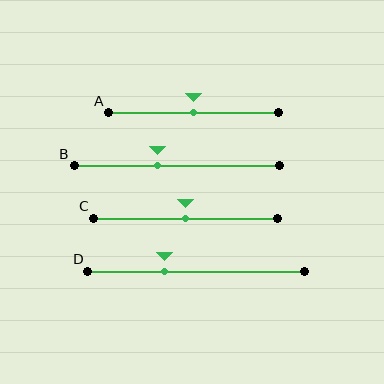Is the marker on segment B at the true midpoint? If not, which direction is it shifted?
No, the marker on segment B is shifted to the left by about 10% of the segment length.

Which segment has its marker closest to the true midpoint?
Segment A has its marker closest to the true midpoint.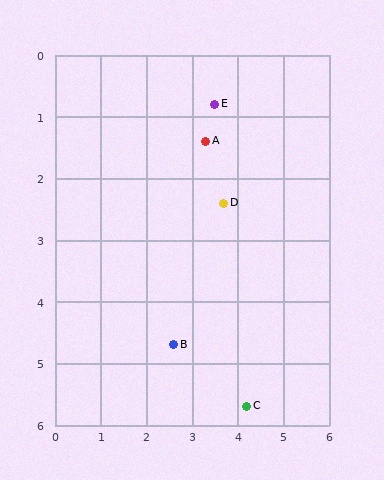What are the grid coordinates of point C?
Point C is at approximately (4.2, 5.7).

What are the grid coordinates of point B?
Point B is at approximately (2.6, 4.7).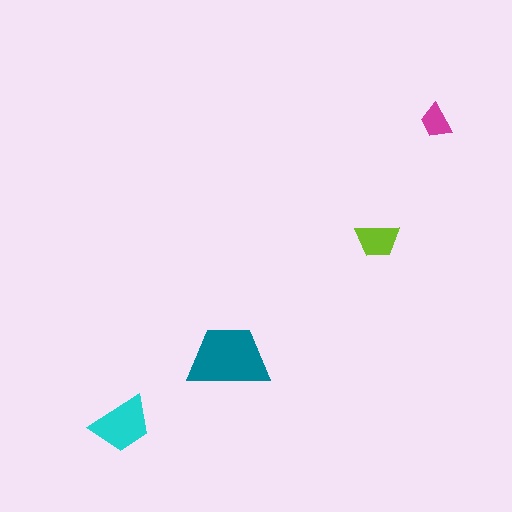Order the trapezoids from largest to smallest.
the teal one, the cyan one, the lime one, the magenta one.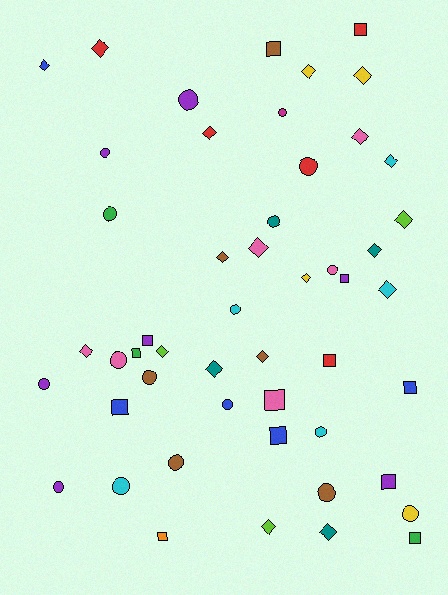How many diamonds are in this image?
There are 19 diamonds.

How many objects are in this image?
There are 50 objects.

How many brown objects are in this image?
There are 6 brown objects.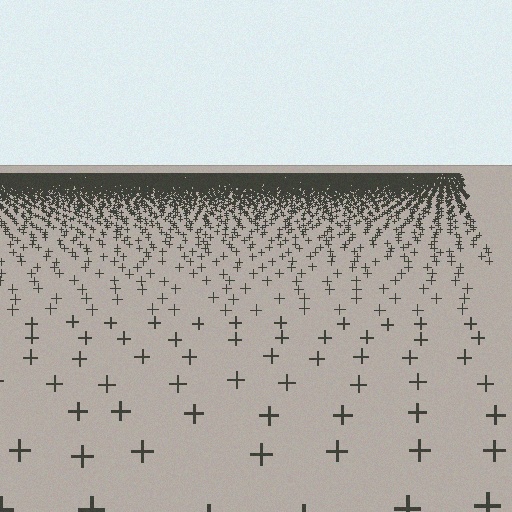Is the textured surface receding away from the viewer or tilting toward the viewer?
The surface is receding away from the viewer. Texture elements get smaller and denser toward the top.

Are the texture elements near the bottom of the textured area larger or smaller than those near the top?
Larger. Near the bottom, elements are closer to the viewer and appear at a bigger on-screen size.